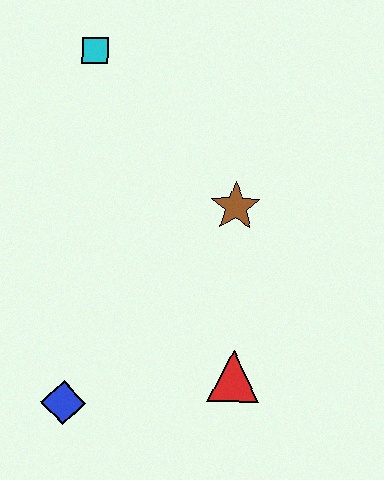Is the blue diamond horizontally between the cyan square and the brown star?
No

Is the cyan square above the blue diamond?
Yes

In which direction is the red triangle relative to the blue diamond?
The red triangle is to the right of the blue diamond.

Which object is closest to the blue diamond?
The red triangle is closest to the blue diamond.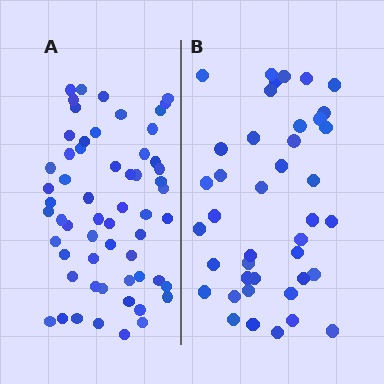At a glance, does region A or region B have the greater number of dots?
Region A (the left region) has more dots.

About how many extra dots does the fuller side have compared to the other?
Region A has approximately 20 more dots than region B.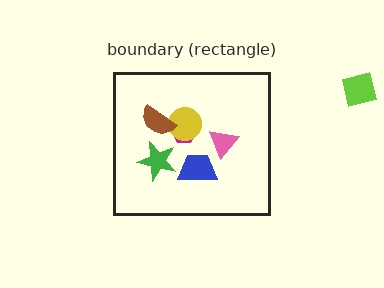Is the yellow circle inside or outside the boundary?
Inside.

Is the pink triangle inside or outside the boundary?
Inside.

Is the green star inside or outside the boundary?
Inside.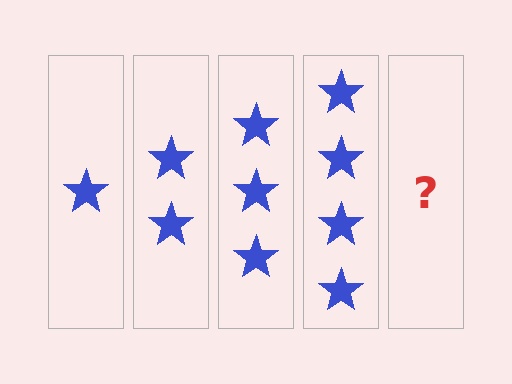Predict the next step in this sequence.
The next step is 5 stars.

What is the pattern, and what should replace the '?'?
The pattern is that each step adds one more star. The '?' should be 5 stars.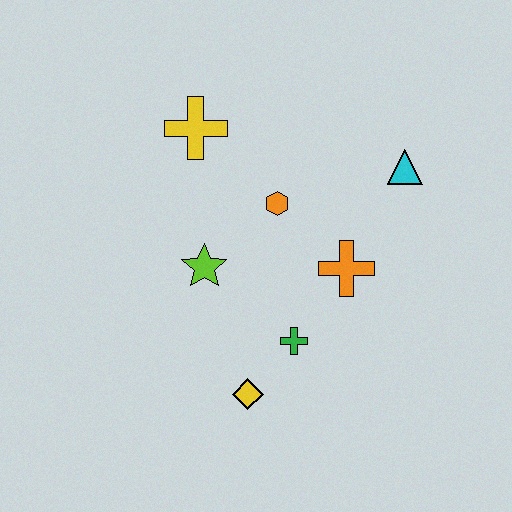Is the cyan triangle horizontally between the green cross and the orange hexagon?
No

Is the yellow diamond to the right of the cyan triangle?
No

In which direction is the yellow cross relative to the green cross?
The yellow cross is above the green cross.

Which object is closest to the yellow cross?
The orange hexagon is closest to the yellow cross.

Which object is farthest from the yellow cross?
The yellow diamond is farthest from the yellow cross.